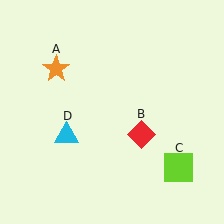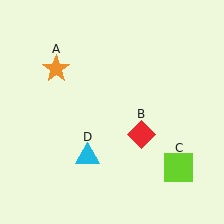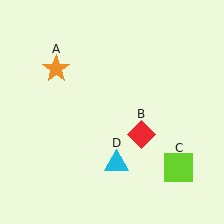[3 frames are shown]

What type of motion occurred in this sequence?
The cyan triangle (object D) rotated counterclockwise around the center of the scene.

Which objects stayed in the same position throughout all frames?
Orange star (object A) and red diamond (object B) and lime square (object C) remained stationary.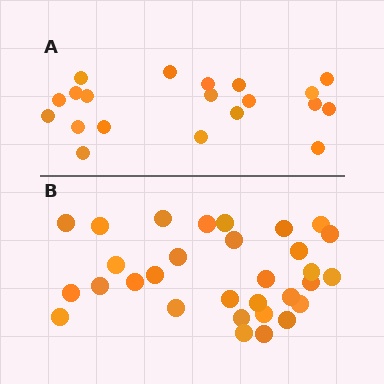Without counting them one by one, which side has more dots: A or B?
Region B (the bottom region) has more dots.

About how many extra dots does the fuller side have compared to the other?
Region B has roughly 12 or so more dots than region A.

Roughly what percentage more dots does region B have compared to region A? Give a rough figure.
About 55% more.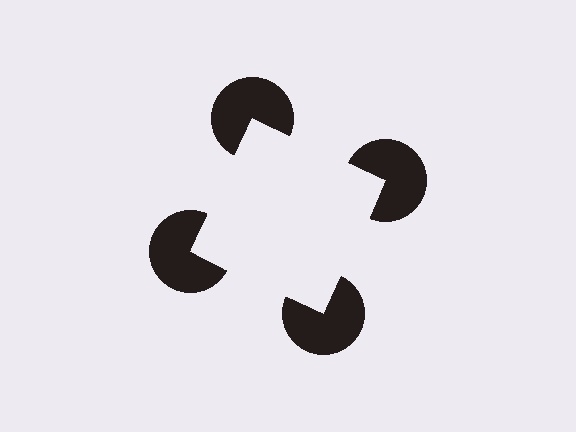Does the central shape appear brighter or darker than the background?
It typically appears slightly brighter than the background, even though no actual brightness change is drawn.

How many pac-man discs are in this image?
There are 4 — one at each vertex of the illusory square.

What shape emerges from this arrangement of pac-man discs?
An illusory square — its edges are inferred from the aligned wedge cuts in the pac-man discs, not physically drawn.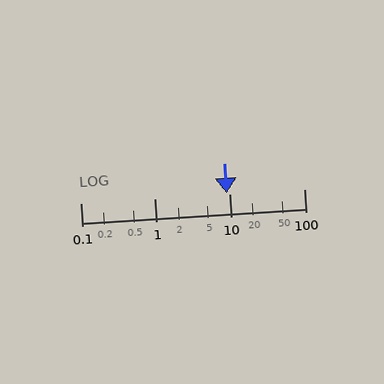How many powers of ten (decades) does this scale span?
The scale spans 3 decades, from 0.1 to 100.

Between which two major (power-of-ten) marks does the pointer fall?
The pointer is between 1 and 10.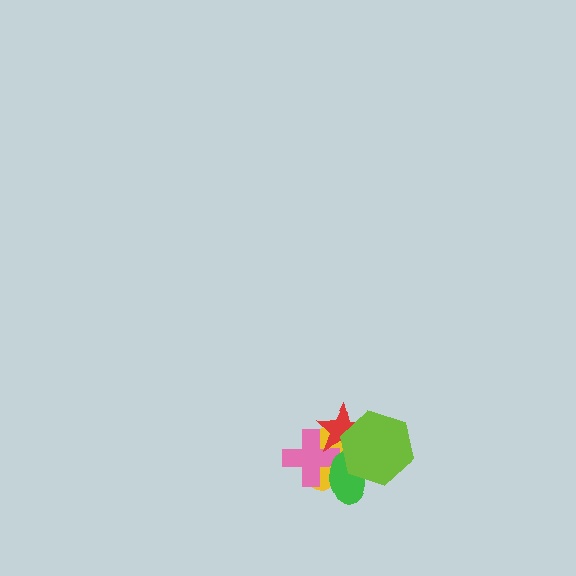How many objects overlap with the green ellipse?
4 objects overlap with the green ellipse.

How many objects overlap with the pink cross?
3 objects overlap with the pink cross.